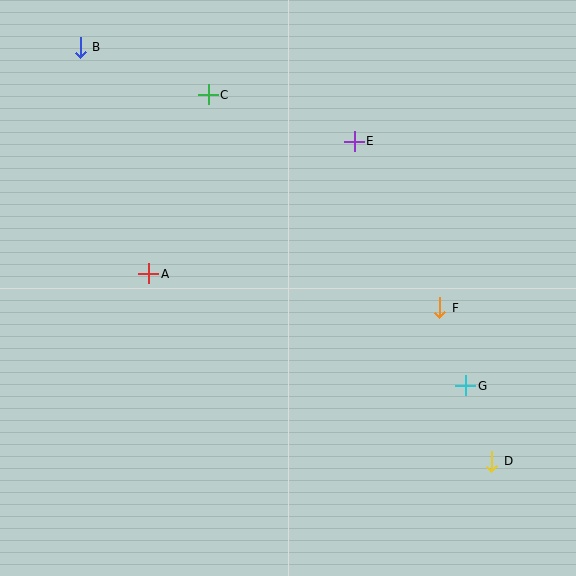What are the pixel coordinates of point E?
Point E is at (354, 141).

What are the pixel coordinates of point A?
Point A is at (149, 274).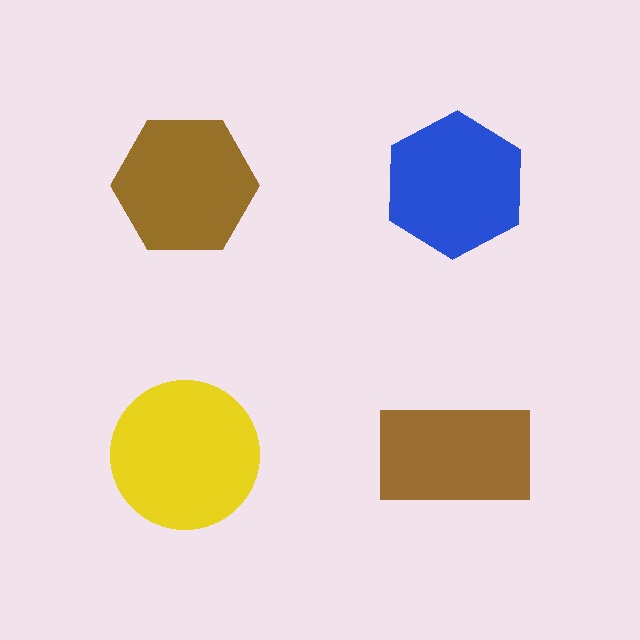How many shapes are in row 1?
2 shapes.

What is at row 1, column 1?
A brown hexagon.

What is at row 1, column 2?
A blue hexagon.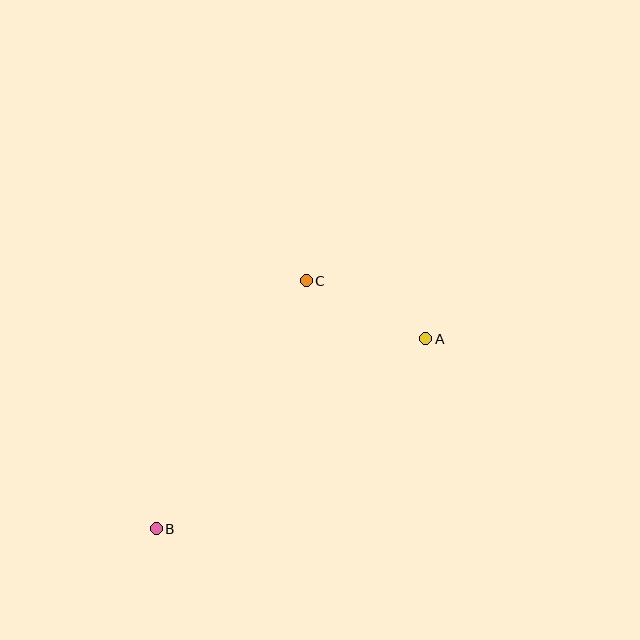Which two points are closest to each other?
Points A and C are closest to each other.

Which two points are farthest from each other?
Points A and B are farthest from each other.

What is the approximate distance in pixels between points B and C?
The distance between B and C is approximately 290 pixels.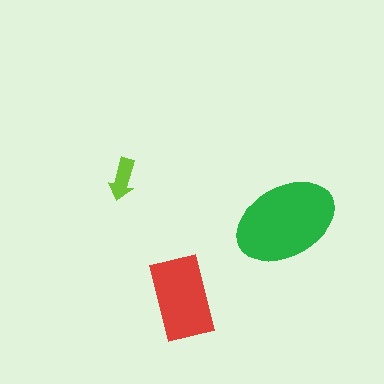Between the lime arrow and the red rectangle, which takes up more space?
The red rectangle.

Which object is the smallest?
The lime arrow.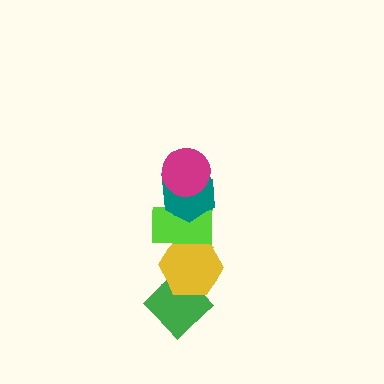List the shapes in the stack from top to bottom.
From top to bottom: the magenta circle, the teal hexagon, the lime rectangle, the yellow hexagon, the green diamond.